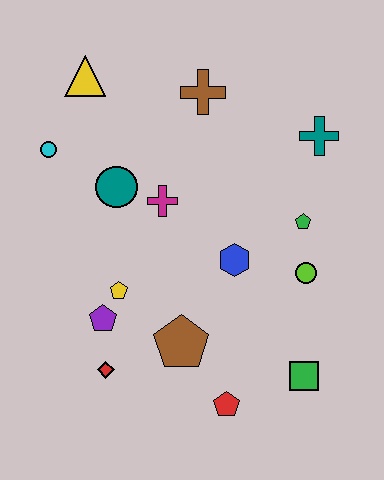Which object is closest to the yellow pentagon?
The purple pentagon is closest to the yellow pentagon.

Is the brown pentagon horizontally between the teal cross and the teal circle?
Yes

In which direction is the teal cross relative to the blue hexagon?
The teal cross is above the blue hexagon.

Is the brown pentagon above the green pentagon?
No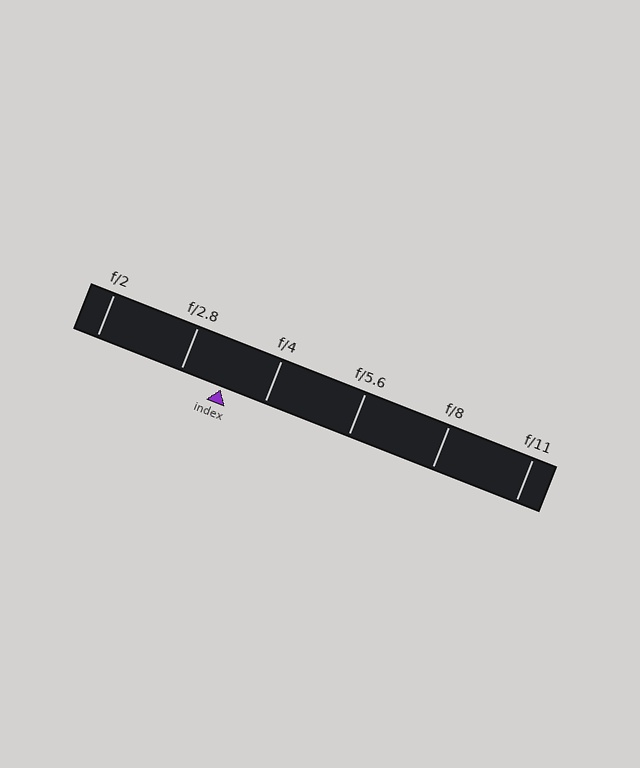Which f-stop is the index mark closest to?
The index mark is closest to f/2.8.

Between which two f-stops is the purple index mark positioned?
The index mark is between f/2.8 and f/4.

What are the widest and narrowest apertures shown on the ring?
The widest aperture shown is f/2 and the narrowest is f/11.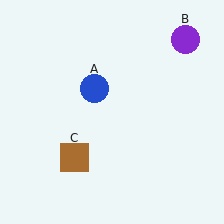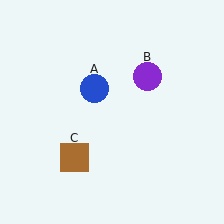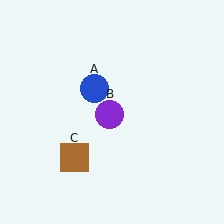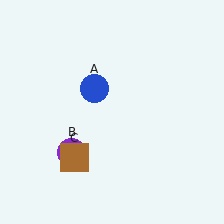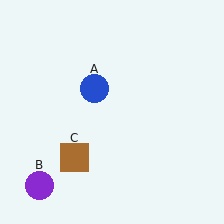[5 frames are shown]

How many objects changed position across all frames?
1 object changed position: purple circle (object B).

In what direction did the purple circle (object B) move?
The purple circle (object B) moved down and to the left.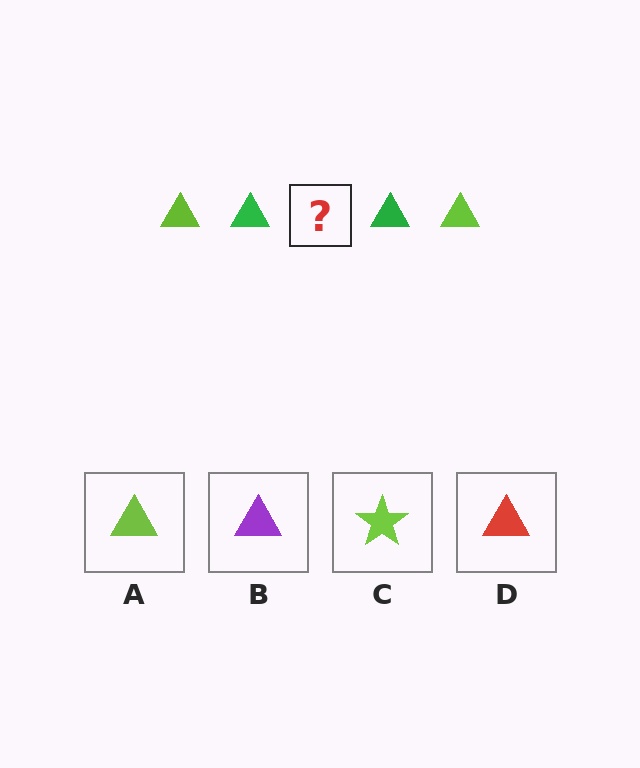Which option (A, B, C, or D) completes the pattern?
A.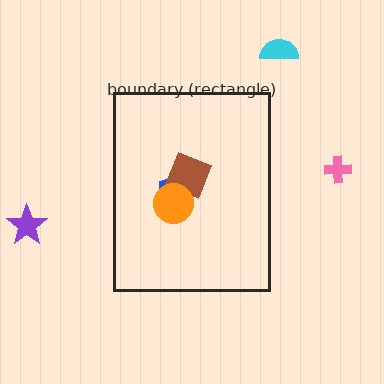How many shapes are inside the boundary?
3 inside, 3 outside.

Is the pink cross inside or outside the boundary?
Outside.